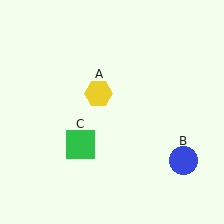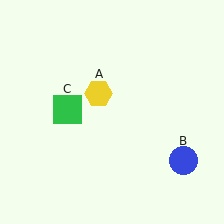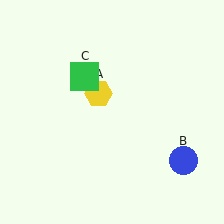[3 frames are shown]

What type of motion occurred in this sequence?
The green square (object C) rotated clockwise around the center of the scene.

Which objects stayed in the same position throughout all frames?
Yellow hexagon (object A) and blue circle (object B) remained stationary.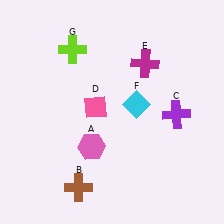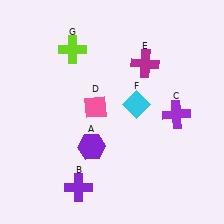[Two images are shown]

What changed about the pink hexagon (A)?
In Image 1, A is pink. In Image 2, it changed to purple.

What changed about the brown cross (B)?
In Image 1, B is brown. In Image 2, it changed to purple.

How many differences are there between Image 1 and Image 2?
There are 2 differences between the two images.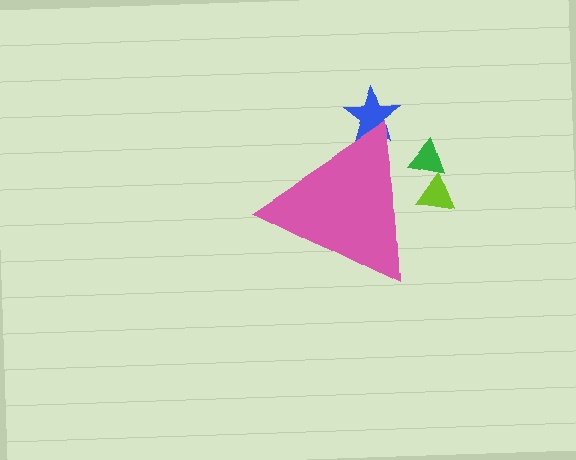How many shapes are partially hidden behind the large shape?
3 shapes are partially hidden.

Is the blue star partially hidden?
Yes, the blue star is partially hidden behind the pink triangle.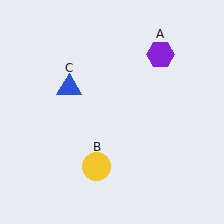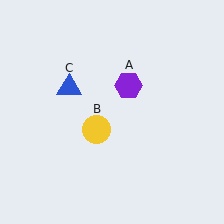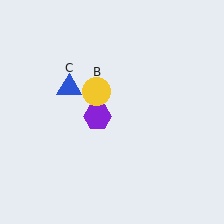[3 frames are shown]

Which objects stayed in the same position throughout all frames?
Blue triangle (object C) remained stationary.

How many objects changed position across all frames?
2 objects changed position: purple hexagon (object A), yellow circle (object B).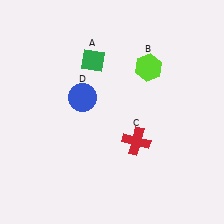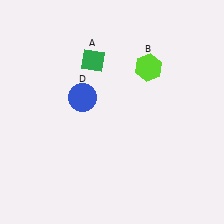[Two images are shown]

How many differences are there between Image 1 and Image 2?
There is 1 difference between the two images.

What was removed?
The red cross (C) was removed in Image 2.